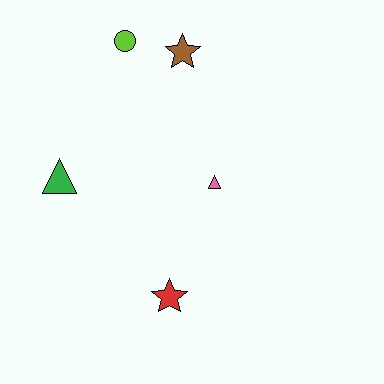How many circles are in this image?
There is 1 circle.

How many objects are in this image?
There are 5 objects.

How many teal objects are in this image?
There are no teal objects.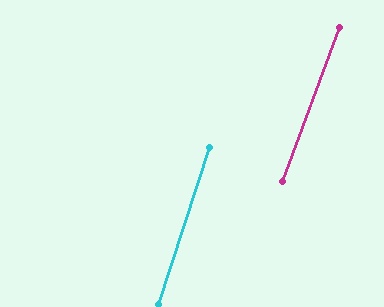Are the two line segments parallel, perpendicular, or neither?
Parallel — their directions differ by only 1.9°.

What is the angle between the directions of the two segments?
Approximately 2 degrees.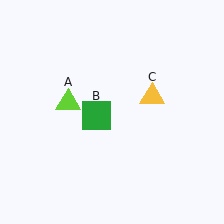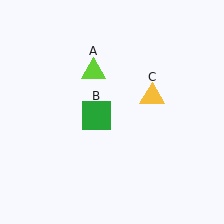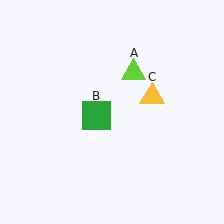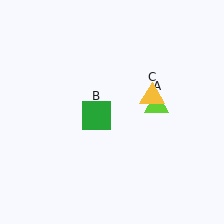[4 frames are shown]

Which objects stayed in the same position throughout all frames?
Green square (object B) and yellow triangle (object C) remained stationary.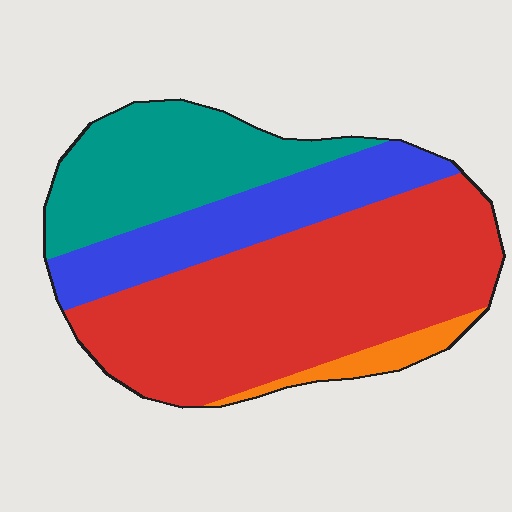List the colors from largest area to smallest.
From largest to smallest: red, teal, blue, orange.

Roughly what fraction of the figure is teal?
Teal covers around 25% of the figure.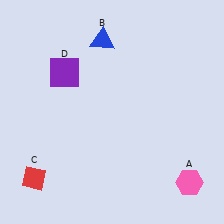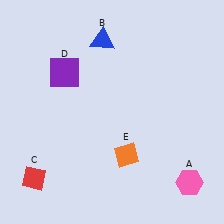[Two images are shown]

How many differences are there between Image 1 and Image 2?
There is 1 difference between the two images.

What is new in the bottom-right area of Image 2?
An orange diamond (E) was added in the bottom-right area of Image 2.